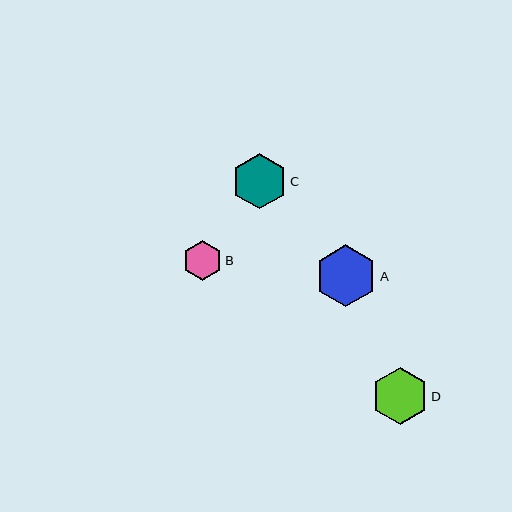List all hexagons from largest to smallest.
From largest to smallest: A, D, C, B.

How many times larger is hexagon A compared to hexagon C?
Hexagon A is approximately 1.1 times the size of hexagon C.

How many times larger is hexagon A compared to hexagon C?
Hexagon A is approximately 1.1 times the size of hexagon C.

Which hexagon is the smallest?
Hexagon B is the smallest with a size of approximately 39 pixels.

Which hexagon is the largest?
Hexagon A is the largest with a size of approximately 62 pixels.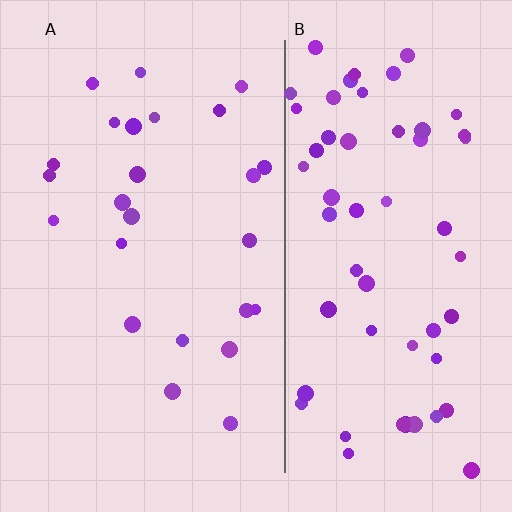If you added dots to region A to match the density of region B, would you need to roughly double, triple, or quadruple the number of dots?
Approximately double.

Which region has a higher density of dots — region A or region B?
B (the right).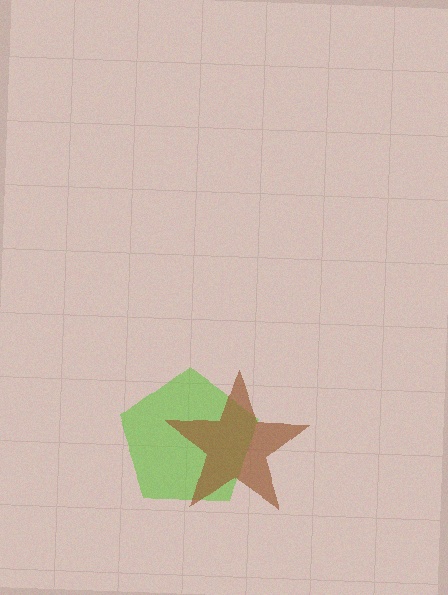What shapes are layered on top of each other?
The layered shapes are: a lime pentagon, a brown star.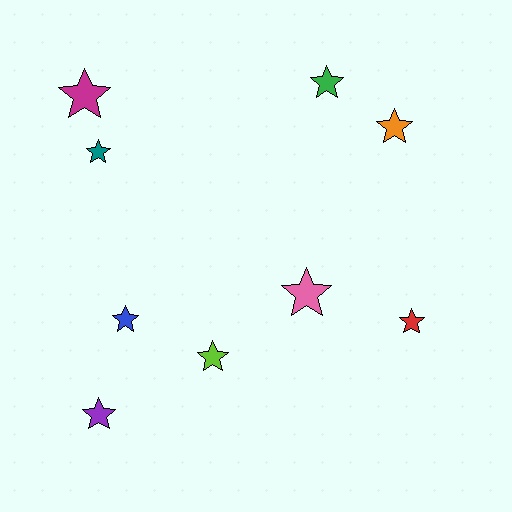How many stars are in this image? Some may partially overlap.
There are 9 stars.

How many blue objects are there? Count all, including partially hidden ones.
There is 1 blue object.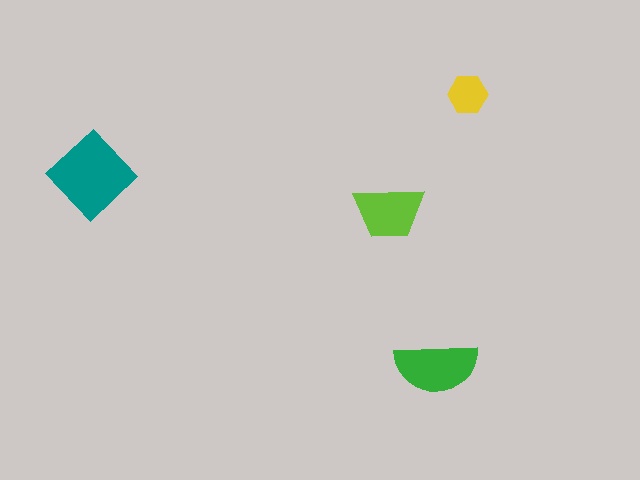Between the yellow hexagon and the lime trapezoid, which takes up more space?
The lime trapezoid.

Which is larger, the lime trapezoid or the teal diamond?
The teal diamond.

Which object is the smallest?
The yellow hexagon.